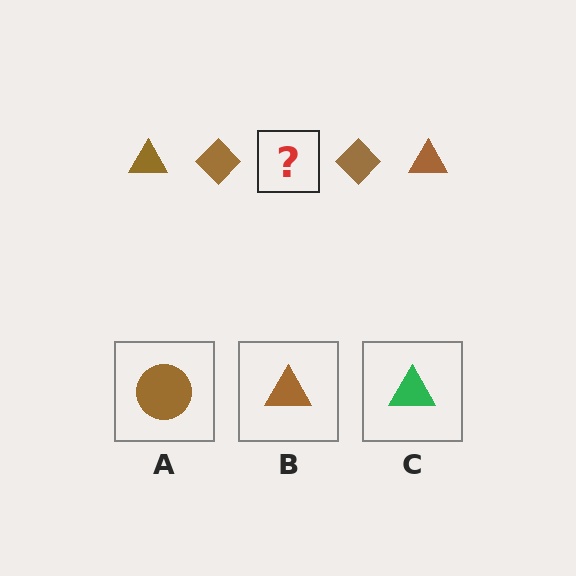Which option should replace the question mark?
Option B.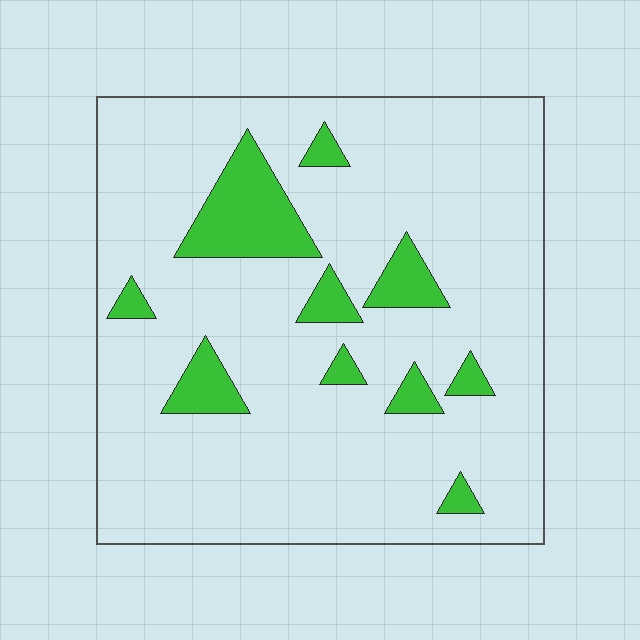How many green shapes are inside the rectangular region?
10.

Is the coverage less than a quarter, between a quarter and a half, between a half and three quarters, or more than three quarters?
Less than a quarter.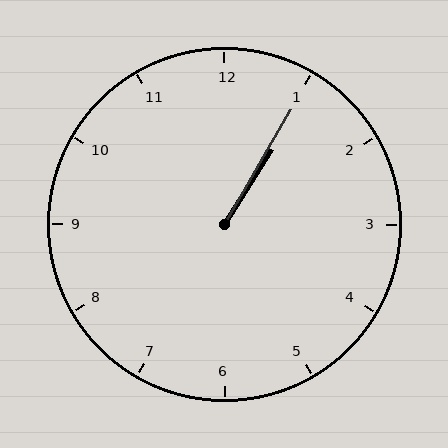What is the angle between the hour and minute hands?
Approximately 2 degrees.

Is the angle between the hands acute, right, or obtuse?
It is acute.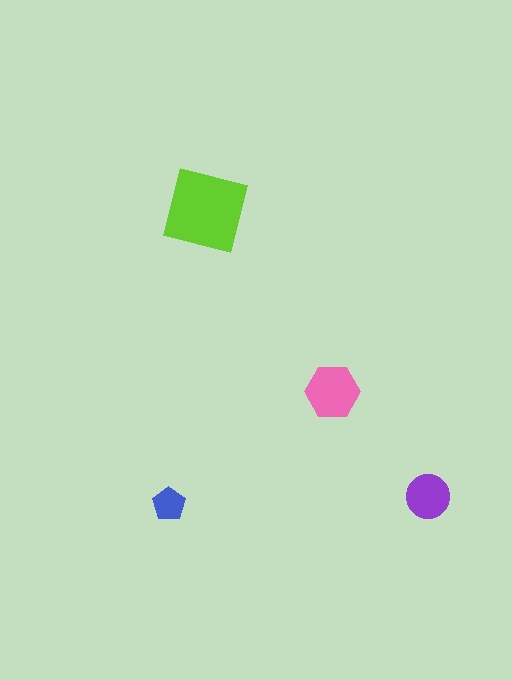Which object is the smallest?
The blue pentagon.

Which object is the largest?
The lime square.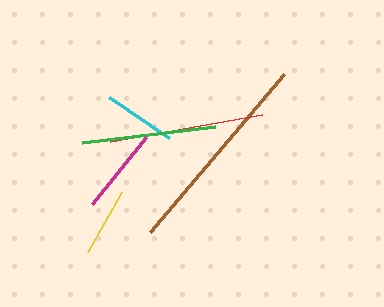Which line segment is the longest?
The brown line is the longest at approximately 207 pixels.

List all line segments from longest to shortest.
From longest to shortest: brown, red, green, magenta, cyan, yellow.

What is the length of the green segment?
The green segment is approximately 134 pixels long.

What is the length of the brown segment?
The brown segment is approximately 207 pixels long.